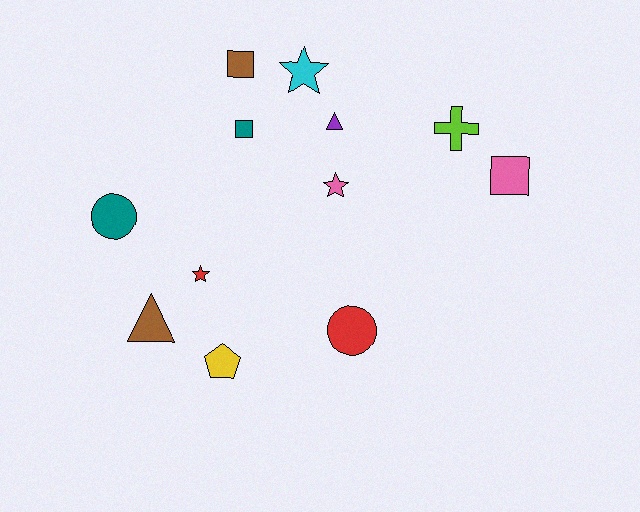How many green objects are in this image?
There are no green objects.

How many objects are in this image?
There are 12 objects.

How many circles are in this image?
There are 2 circles.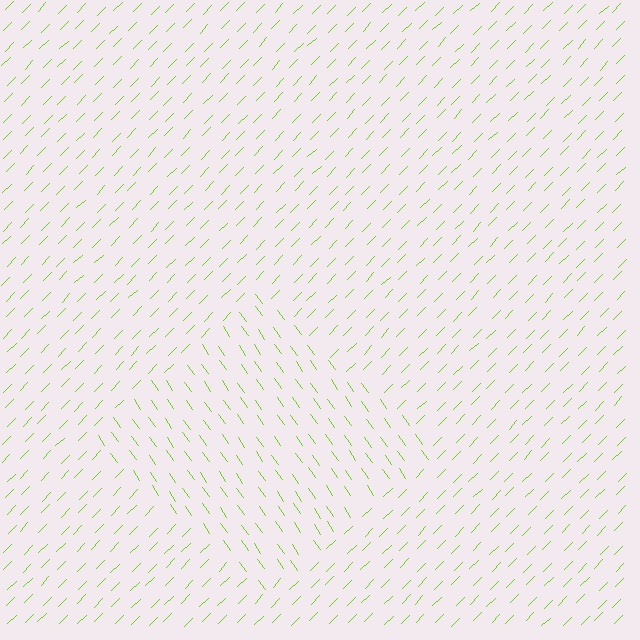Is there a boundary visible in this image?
Yes, there is a texture boundary formed by a change in line orientation.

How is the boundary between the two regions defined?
The boundary is defined purely by a change in line orientation (approximately 80 degrees difference). All lines are the same color and thickness.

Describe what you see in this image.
The image is filled with small lime line segments. A diamond region in the image has lines oriented differently from the surrounding lines, creating a visible texture boundary.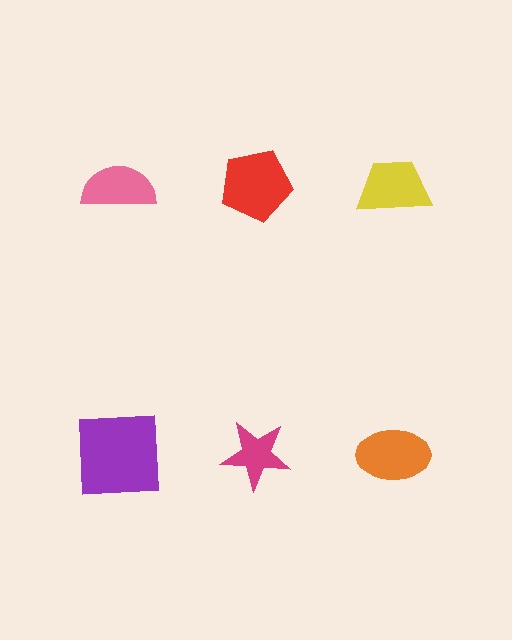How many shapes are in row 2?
3 shapes.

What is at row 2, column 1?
A purple square.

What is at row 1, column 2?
A red pentagon.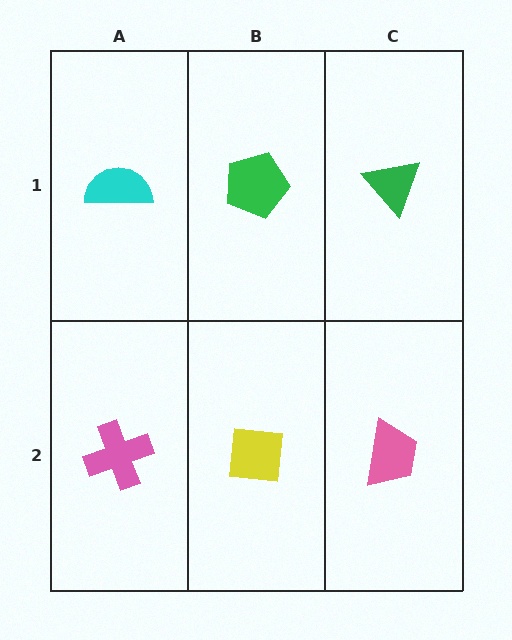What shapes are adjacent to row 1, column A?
A pink cross (row 2, column A), a green pentagon (row 1, column B).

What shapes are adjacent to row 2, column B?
A green pentagon (row 1, column B), a pink cross (row 2, column A), a pink trapezoid (row 2, column C).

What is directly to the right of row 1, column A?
A green pentagon.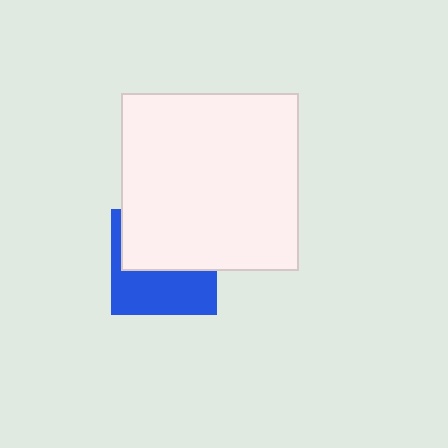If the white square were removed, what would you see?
You would see the complete blue square.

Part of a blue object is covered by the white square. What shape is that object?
It is a square.